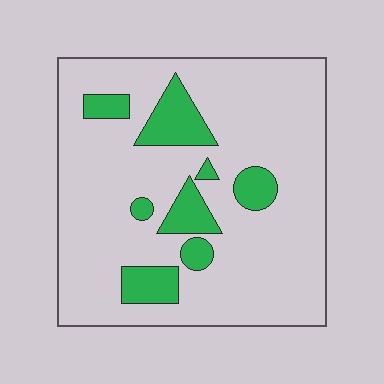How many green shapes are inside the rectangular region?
8.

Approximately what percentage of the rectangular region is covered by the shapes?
Approximately 15%.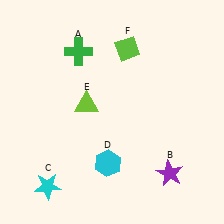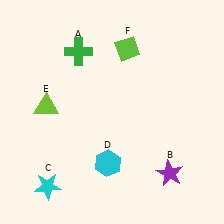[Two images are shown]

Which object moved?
The lime triangle (E) moved left.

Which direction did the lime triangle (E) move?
The lime triangle (E) moved left.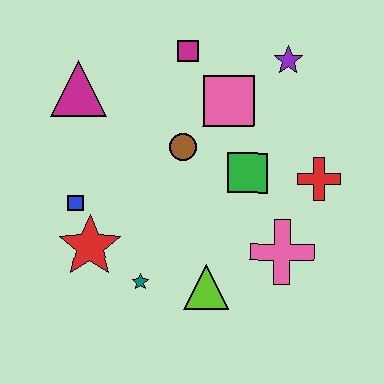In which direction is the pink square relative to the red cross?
The pink square is to the left of the red cross.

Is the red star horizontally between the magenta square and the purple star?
No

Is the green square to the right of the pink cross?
No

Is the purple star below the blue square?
No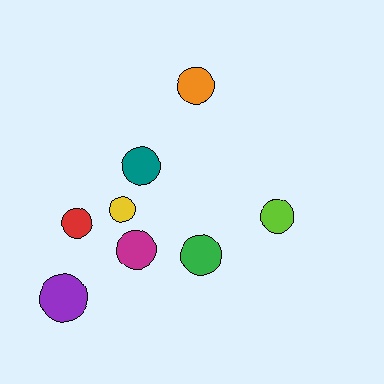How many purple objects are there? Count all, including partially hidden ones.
There is 1 purple object.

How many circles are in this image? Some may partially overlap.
There are 8 circles.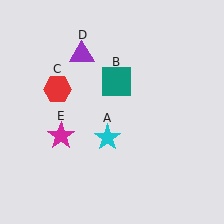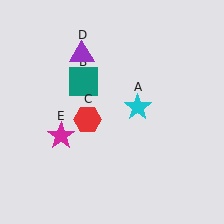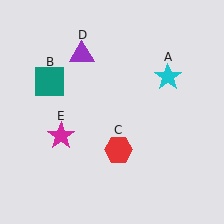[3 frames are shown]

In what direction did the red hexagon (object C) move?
The red hexagon (object C) moved down and to the right.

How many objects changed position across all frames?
3 objects changed position: cyan star (object A), teal square (object B), red hexagon (object C).